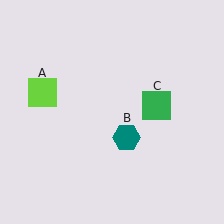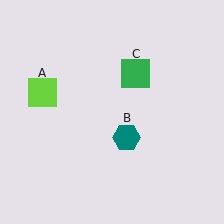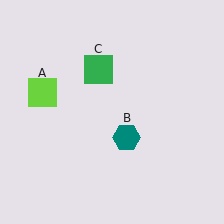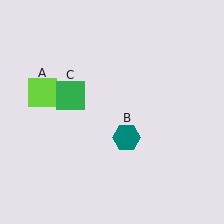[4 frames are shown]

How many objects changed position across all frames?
1 object changed position: green square (object C).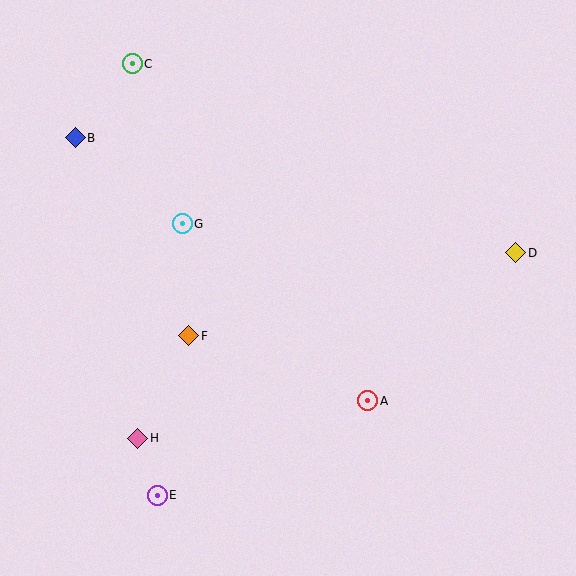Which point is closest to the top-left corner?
Point C is closest to the top-left corner.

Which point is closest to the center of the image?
Point F at (189, 336) is closest to the center.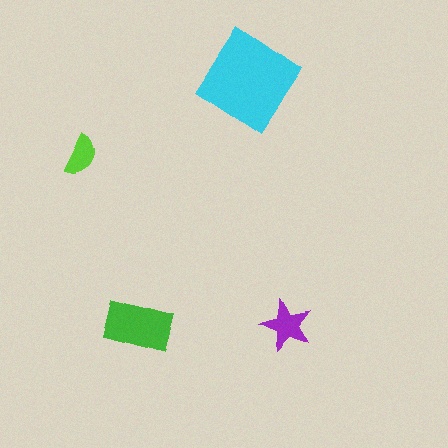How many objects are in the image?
There are 4 objects in the image.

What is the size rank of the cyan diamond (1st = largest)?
1st.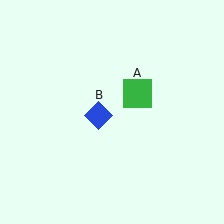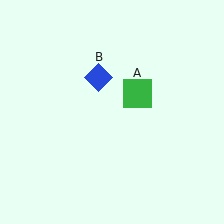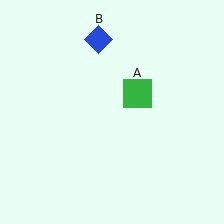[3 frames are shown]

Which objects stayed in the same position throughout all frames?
Green square (object A) remained stationary.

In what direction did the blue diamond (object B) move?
The blue diamond (object B) moved up.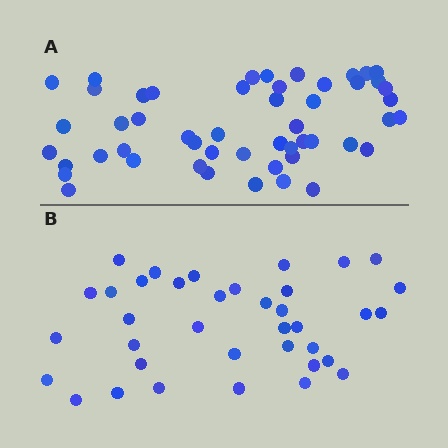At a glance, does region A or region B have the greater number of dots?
Region A (the top region) has more dots.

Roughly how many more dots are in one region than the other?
Region A has approximately 15 more dots than region B.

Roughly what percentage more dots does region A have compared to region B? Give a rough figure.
About 40% more.